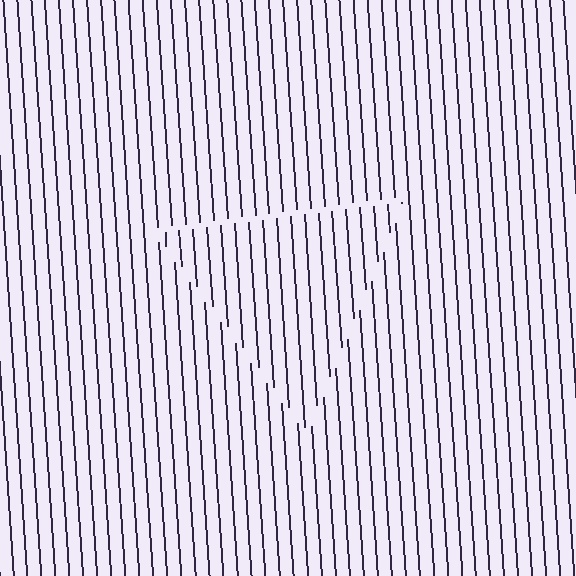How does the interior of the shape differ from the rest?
The interior of the shape contains the same grating, shifted by half a period — the contour is defined by the phase discontinuity where line-ends from the inner and outer gratings abut.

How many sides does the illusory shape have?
3 sides — the line-ends trace a triangle.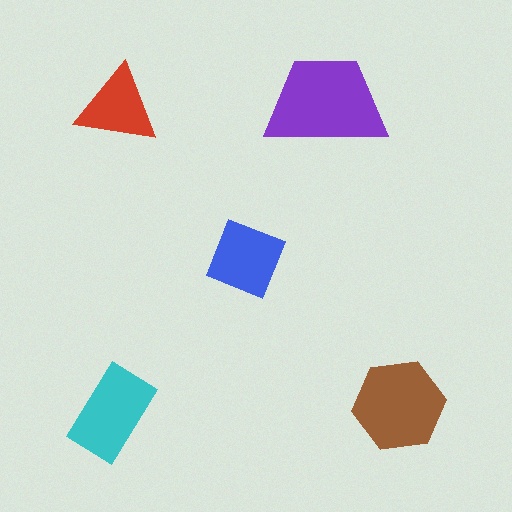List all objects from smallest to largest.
The red triangle, the blue square, the cyan rectangle, the brown hexagon, the purple trapezoid.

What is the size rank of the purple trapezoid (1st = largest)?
1st.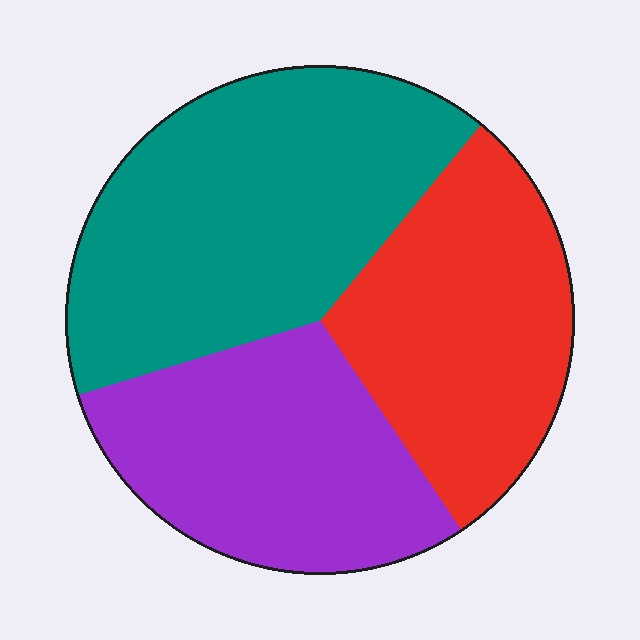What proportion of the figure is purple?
Purple takes up about one third (1/3) of the figure.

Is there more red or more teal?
Teal.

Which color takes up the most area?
Teal, at roughly 40%.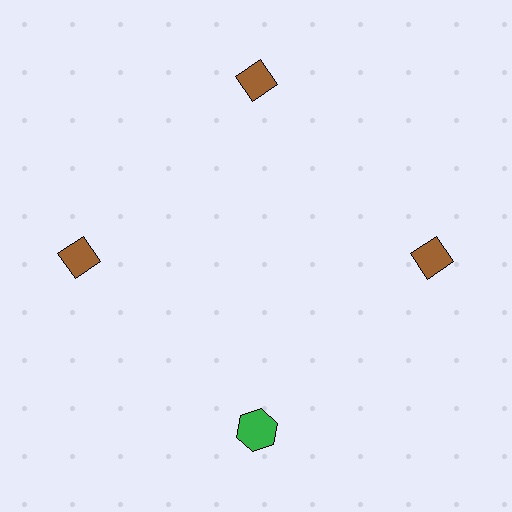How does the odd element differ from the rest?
It differs in both color (green instead of brown) and shape (hexagon instead of diamond).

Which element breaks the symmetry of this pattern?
The green hexagon at roughly the 6 o'clock position breaks the symmetry. All other shapes are brown diamonds.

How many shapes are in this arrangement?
There are 4 shapes arranged in a ring pattern.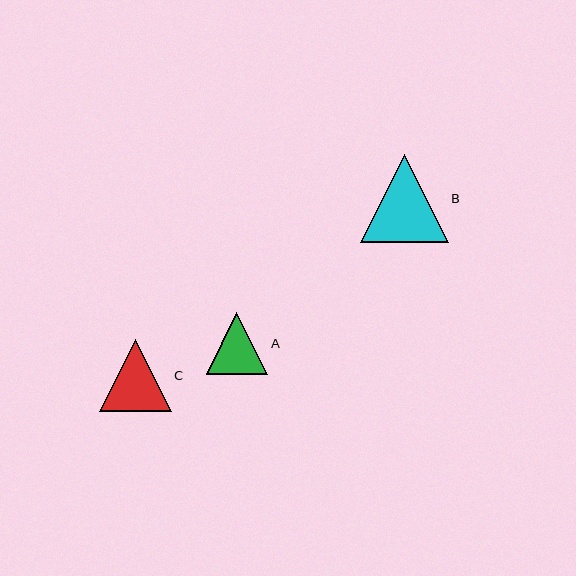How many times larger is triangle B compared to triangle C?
Triangle B is approximately 1.2 times the size of triangle C.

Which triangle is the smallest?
Triangle A is the smallest with a size of approximately 62 pixels.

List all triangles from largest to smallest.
From largest to smallest: B, C, A.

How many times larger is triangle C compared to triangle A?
Triangle C is approximately 1.2 times the size of triangle A.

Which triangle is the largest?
Triangle B is the largest with a size of approximately 87 pixels.